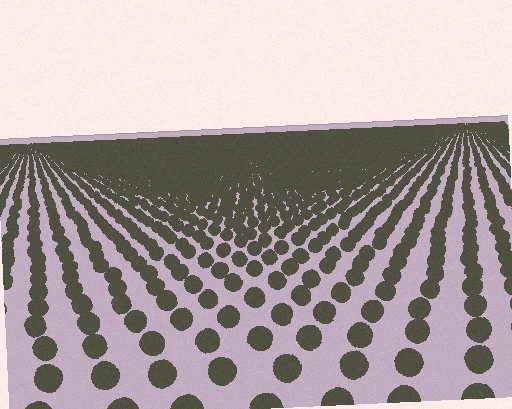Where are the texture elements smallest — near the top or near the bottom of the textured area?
Near the top.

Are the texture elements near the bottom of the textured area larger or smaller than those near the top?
Larger. Near the bottom, elements are closer to the viewer and appear at a bigger on-screen size.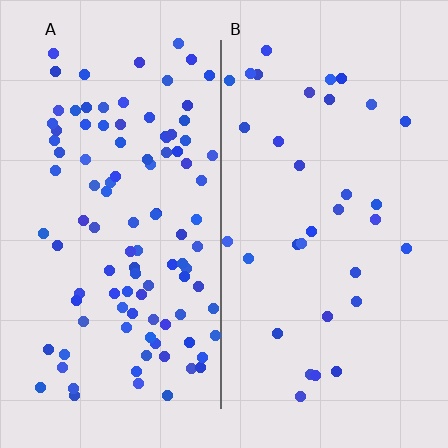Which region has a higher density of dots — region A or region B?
A (the left).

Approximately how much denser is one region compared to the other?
Approximately 3.1× — region A over region B.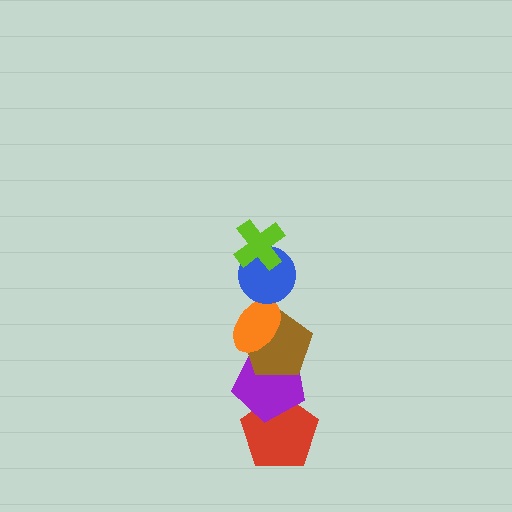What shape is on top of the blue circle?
The lime cross is on top of the blue circle.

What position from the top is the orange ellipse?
The orange ellipse is 3rd from the top.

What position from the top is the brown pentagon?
The brown pentagon is 4th from the top.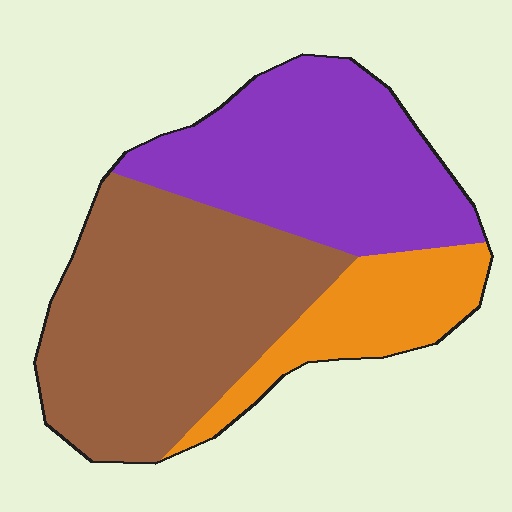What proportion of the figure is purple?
Purple takes up between a third and a half of the figure.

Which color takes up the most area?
Brown, at roughly 45%.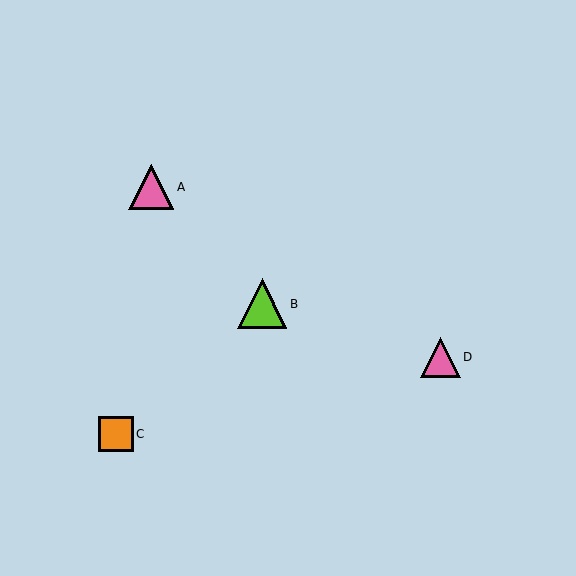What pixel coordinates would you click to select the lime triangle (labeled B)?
Click at (262, 304) to select the lime triangle B.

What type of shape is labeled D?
Shape D is a pink triangle.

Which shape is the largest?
The lime triangle (labeled B) is the largest.